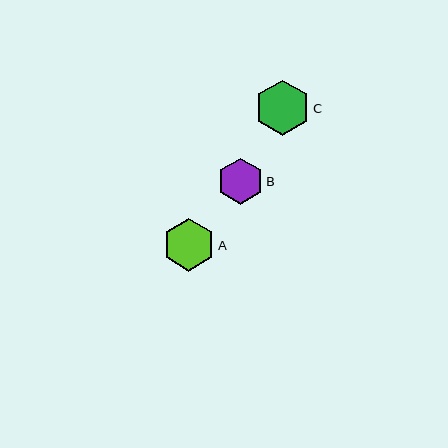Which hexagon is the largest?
Hexagon C is the largest with a size of approximately 56 pixels.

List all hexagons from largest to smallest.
From largest to smallest: C, A, B.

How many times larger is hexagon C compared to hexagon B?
Hexagon C is approximately 1.2 times the size of hexagon B.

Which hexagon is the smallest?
Hexagon B is the smallest with a size of approximately 46 pixels.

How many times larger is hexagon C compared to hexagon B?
Hexagon C is approximately 1.2 times the size of hexagon B.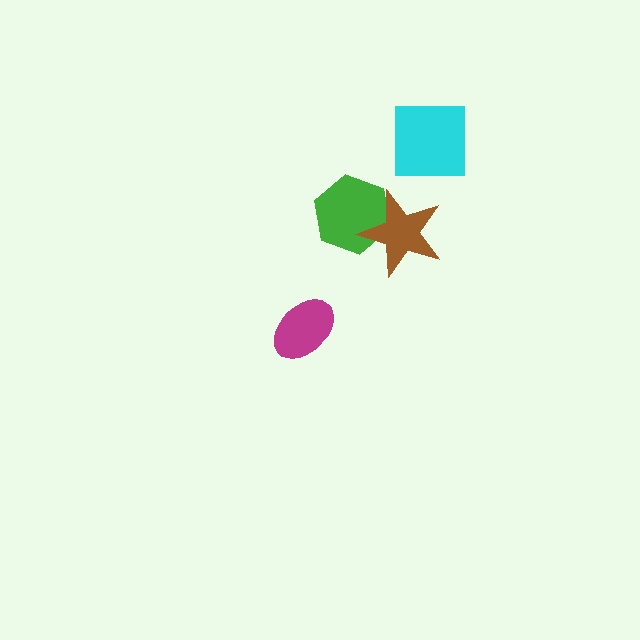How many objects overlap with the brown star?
1 object overlaps with the brown star.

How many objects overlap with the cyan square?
0 objects overlap with the cyan square.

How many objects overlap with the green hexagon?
1 object overlaps with the green hexagon.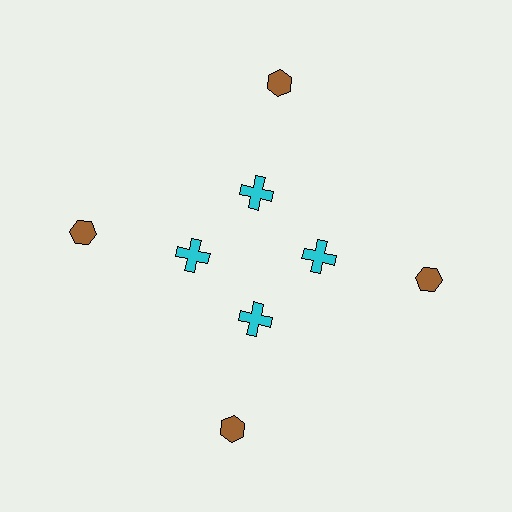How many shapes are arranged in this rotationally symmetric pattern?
There are 8 shapes, arranged in 4 groups of 2.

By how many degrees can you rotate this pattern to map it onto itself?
The pattern maps onto itself every 90 degrees of rotation.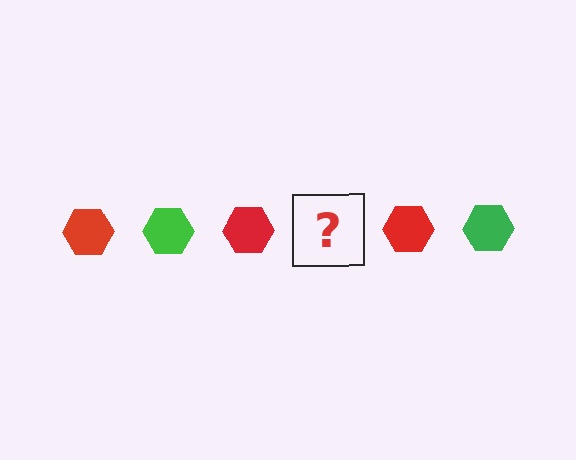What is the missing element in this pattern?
The missing element is a green hexagon.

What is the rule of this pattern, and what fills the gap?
The rule is that the pattern cycles through red, green hexagons. The gap should be filled with a green hexagon.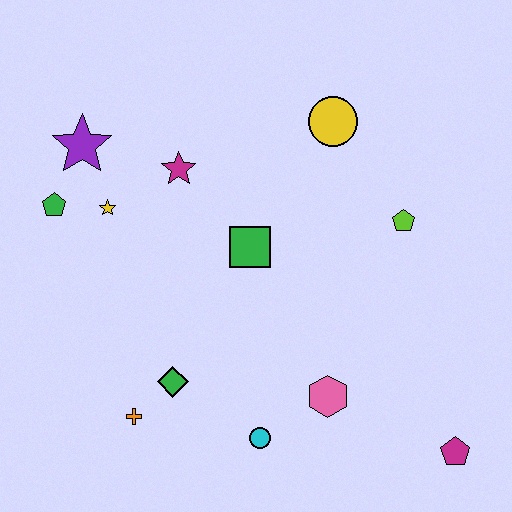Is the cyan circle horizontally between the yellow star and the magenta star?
No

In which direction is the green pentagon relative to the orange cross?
The green pentagon is above the orange cross.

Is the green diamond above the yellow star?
No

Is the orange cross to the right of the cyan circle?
No